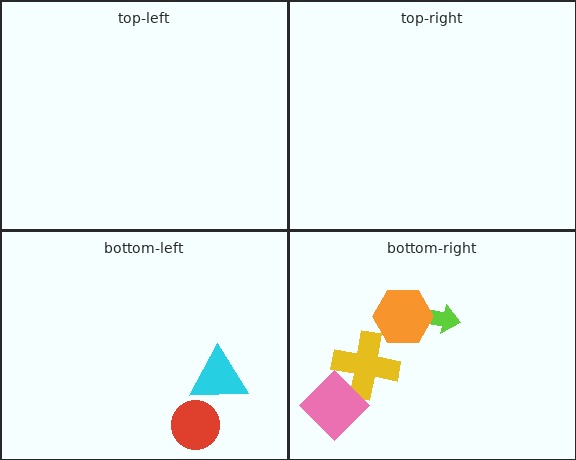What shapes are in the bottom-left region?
The red circle, the cyan triangle.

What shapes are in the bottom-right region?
The yellow cross, the lime arrow, the pink diamond, the orange hexagon.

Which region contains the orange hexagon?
The bottom-right region.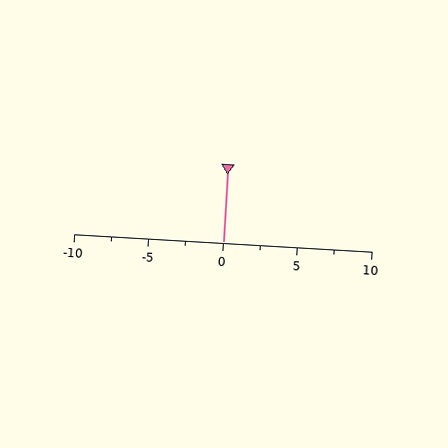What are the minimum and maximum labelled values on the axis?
The axis runs from -10 to 10.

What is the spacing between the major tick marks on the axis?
The major ticks are spaced 5 apart.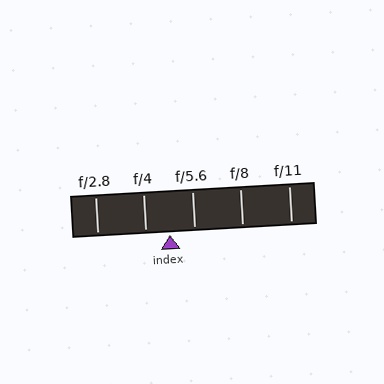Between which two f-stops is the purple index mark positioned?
The index mark is between f/4 and f/5.6.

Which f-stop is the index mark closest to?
The index mark is closest to f/4.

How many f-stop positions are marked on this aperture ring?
There are 5 f-stop positions marked.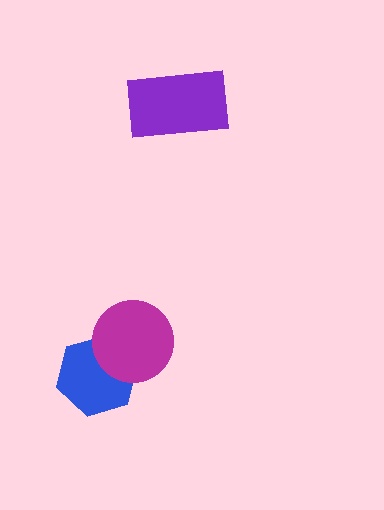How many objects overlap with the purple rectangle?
0 objects overlap with the purple rectangle.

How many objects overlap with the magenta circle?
1 object overlaps with the magenta circle.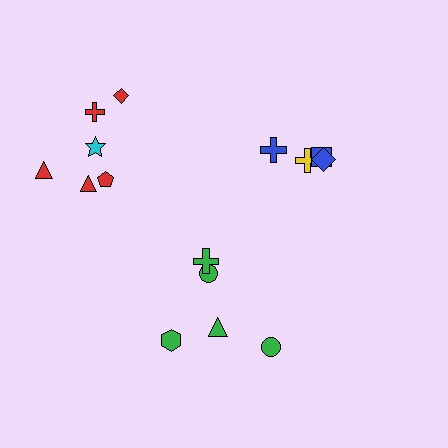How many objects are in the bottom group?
There are 5 objects.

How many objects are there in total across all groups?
There are 15 objects.